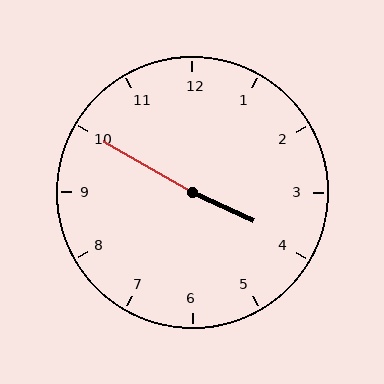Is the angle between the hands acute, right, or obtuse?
It is obtuse.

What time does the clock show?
3:50.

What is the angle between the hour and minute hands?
Approximately 175 degrees.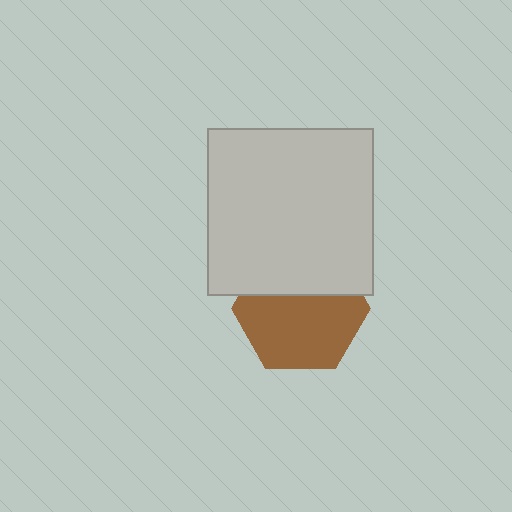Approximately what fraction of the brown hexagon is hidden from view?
Roughly 37% of the brown hexagon is hidden behind the light gray square.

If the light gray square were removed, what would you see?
You would see the complete brown hexagon.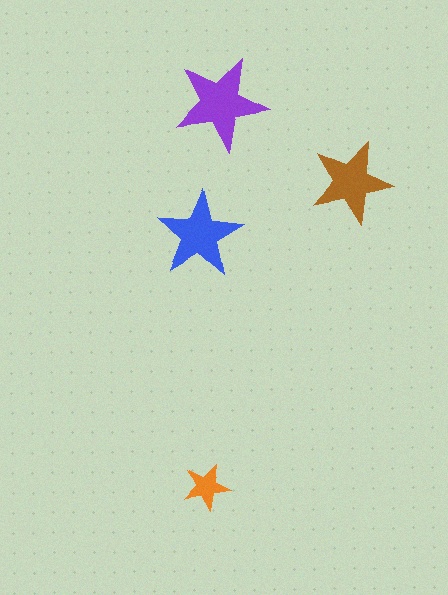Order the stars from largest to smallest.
the purple one, the blue one, the brown one, the orange one.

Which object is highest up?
The purple star is topmost.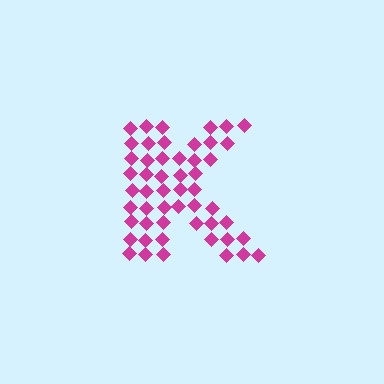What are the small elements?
The small elements are diamonds.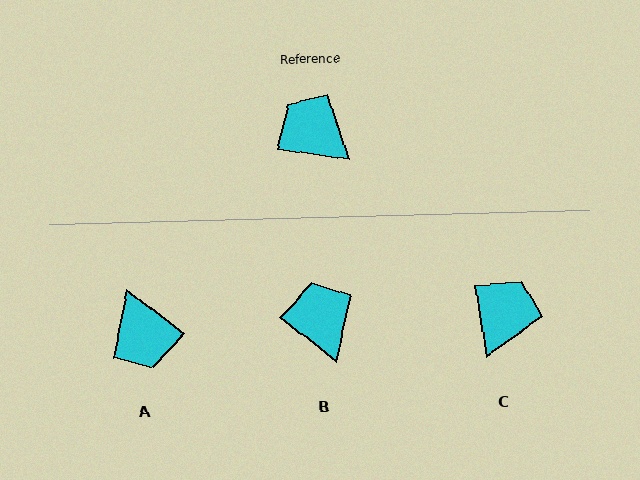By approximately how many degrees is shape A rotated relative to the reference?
Approximately 152 degrees counter-clockwise.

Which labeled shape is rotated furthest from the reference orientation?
A, about 152 degrees away.